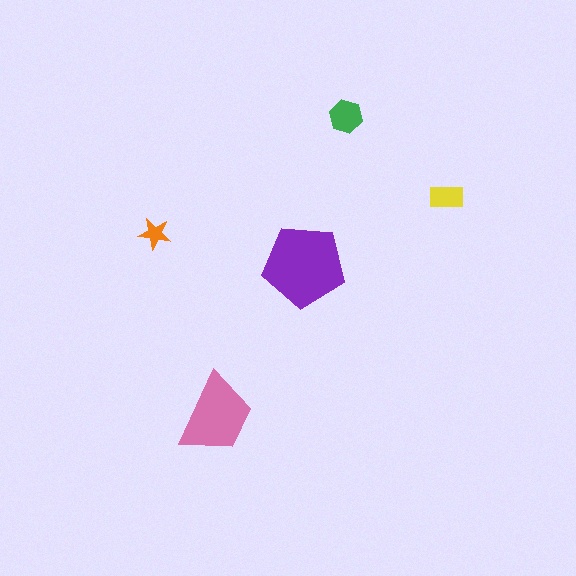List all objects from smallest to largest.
The orange star, the yellow rectangle, the green hexagon, the pink trapezoid, the purple pentagon.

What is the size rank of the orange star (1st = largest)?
5th.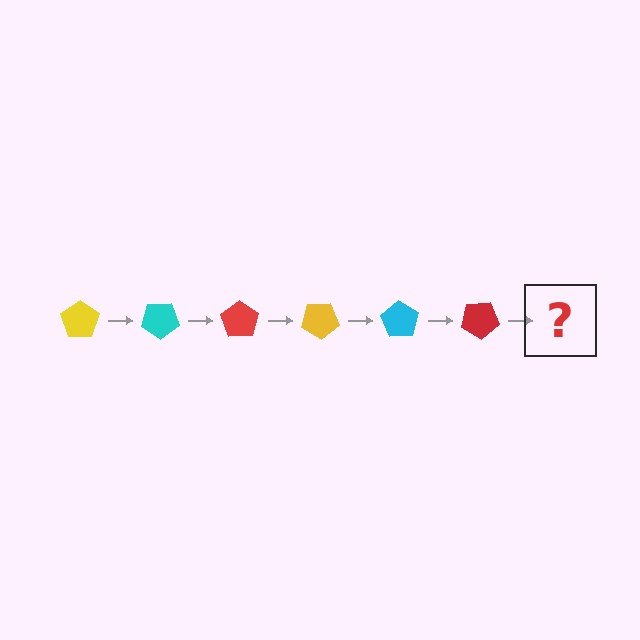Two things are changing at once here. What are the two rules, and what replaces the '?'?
The two rules are that it rotates 35 degrees each step and the color cycles through yellow, cyan, and red. The '?' should be a yellow pentagon, rotated 210 degrees from the start.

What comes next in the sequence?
The next element should be a yellow pentagon, rotated 210 degrees from the start.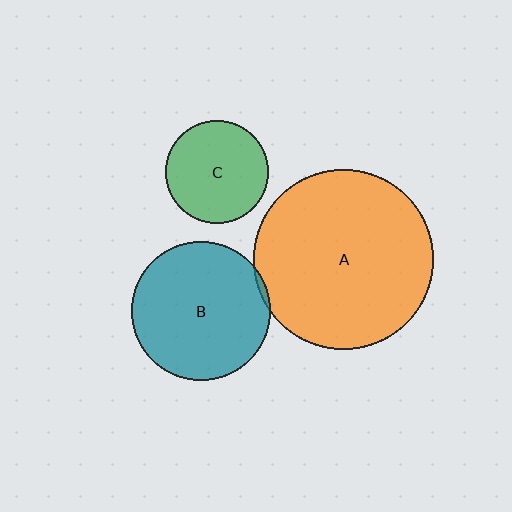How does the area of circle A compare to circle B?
Approximately 1.7 times.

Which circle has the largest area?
Circle A (orange).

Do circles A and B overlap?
Yes.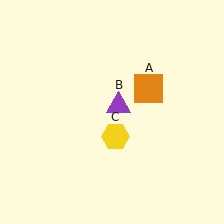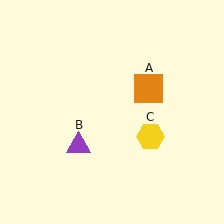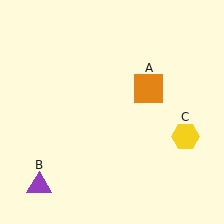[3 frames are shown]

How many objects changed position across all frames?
2 objects changed position: purple triangle (object B), yellow hexagon (object C).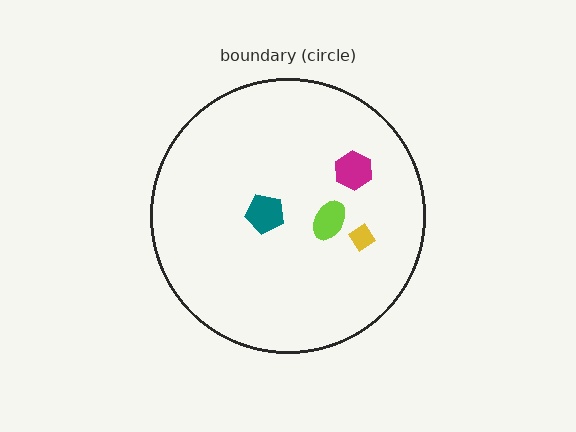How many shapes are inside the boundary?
4 inside, 0 outside.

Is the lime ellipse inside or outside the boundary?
Inside.